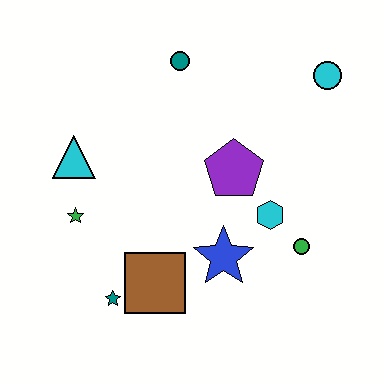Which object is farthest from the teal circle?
The teal star is farthest from the teal circle.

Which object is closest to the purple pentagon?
The cyan hexagon is closest to the purple pentagon.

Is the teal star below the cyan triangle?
Yes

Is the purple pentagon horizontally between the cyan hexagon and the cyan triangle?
Yes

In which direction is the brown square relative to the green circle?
The brown square is to the left of the green circle.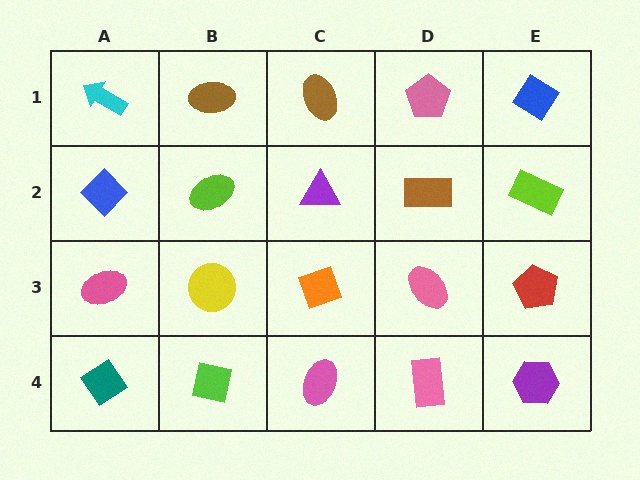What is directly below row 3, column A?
A teal diamond.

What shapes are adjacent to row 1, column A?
A blue diamond (row 2, column A), a brown ellipse (row 1, column B).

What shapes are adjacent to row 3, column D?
A brown rectangle (row 2, column D), a pink rectangle (row 4, column D), an orange diamond (row 3, column C), a red pentagon (row 3, column E).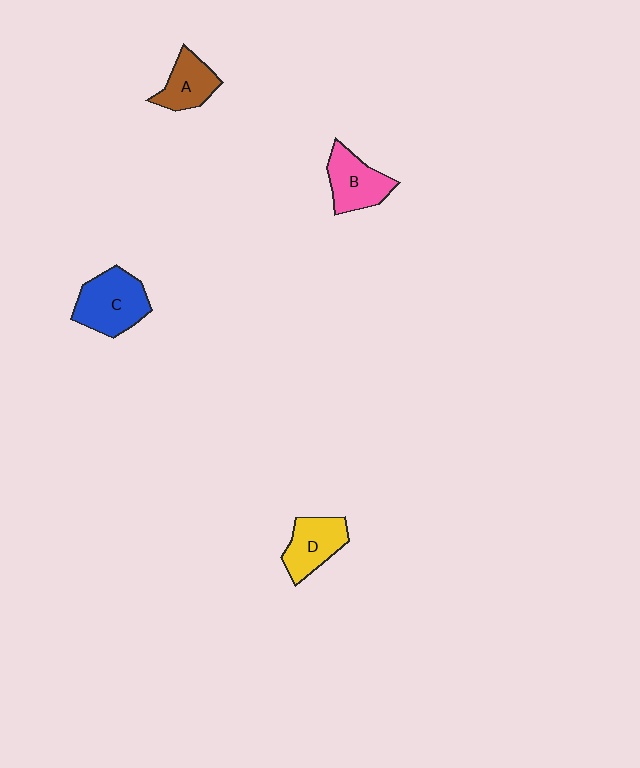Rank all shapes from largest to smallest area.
From largest to smallest: C (blue), B (pink), D (yellow), A (brown).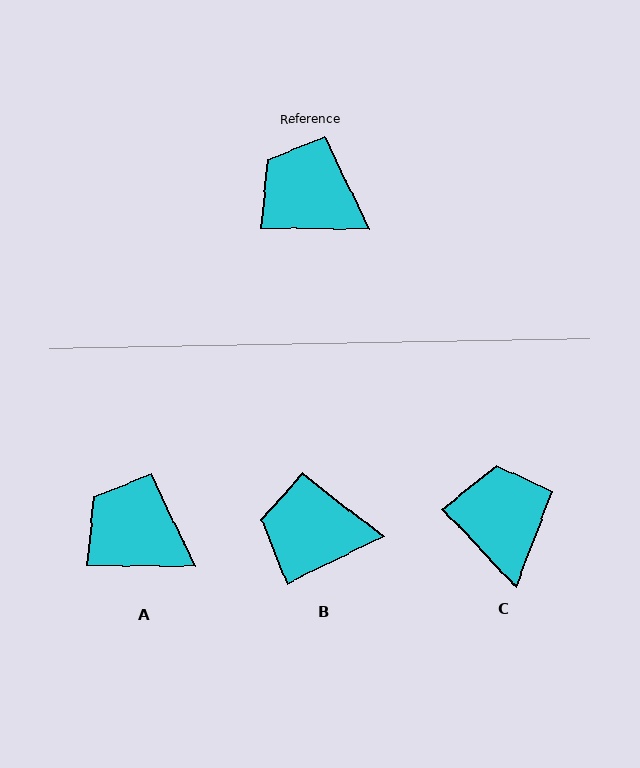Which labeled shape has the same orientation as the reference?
A.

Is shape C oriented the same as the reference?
No, it is off by about 46 degrees.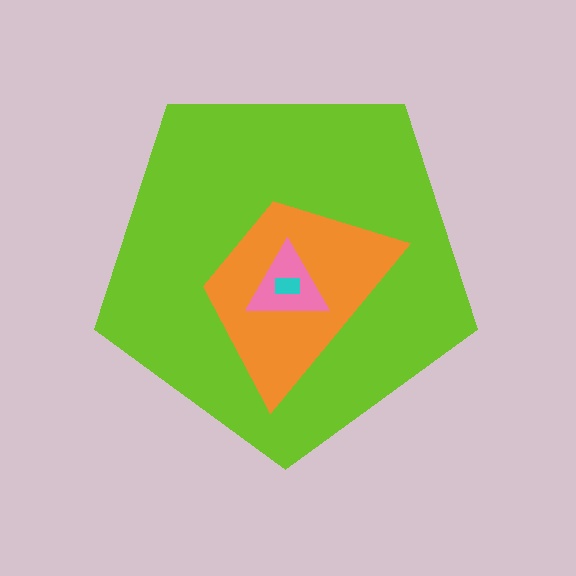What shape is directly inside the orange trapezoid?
The pink triangle.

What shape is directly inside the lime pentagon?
The orange trapezoid.